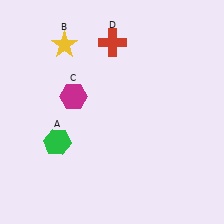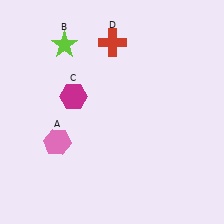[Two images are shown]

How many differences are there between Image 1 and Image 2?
There are 2 differences between the two images.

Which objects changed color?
A changed from green to pink. B changed from yellow to lime.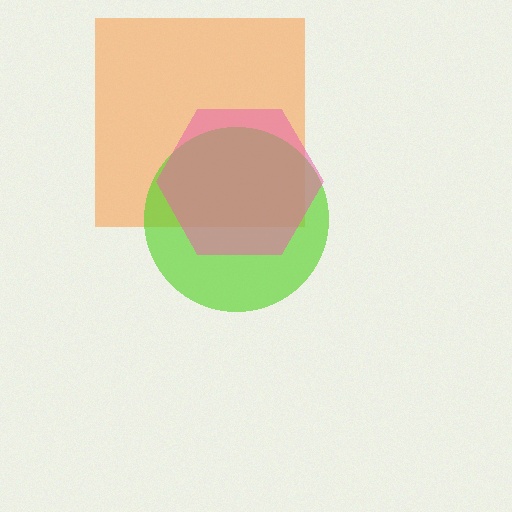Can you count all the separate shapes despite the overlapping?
Yes, there are 3 separate shapes.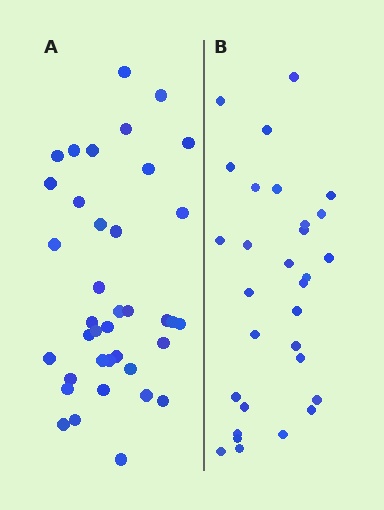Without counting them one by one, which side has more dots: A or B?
Region A (the left region) has more dots.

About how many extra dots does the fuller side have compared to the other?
Region A has roughly 8 or so more dots than region B.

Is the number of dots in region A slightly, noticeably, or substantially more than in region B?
Region A has noticeably more, but not dramatically so. The ratio is roughly 1.3 to 1.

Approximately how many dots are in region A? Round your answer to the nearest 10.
About 40 dots. (The exact count is 38, which rounds to 40.)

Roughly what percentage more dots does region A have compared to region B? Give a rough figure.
About 25% more.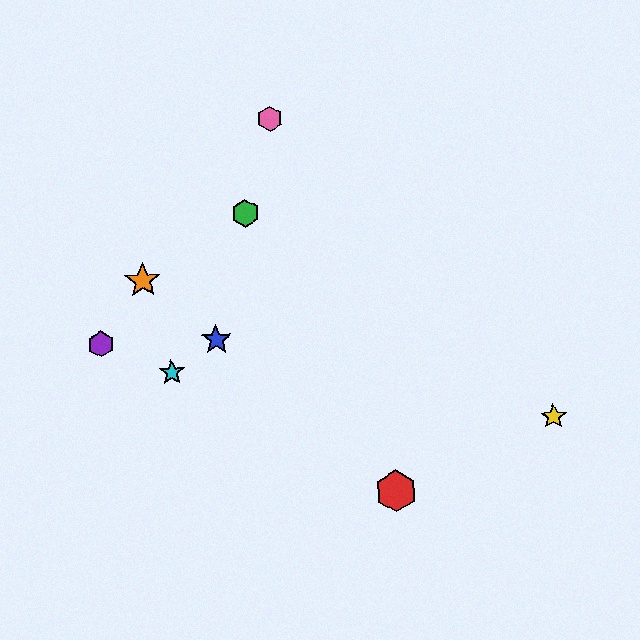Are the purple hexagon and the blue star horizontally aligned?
Yes, both are at y≈344.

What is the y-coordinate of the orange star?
The orange star is at y≈280.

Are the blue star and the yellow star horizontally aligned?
No, the blue star is at y≈340 and the yellow star is at y≈416.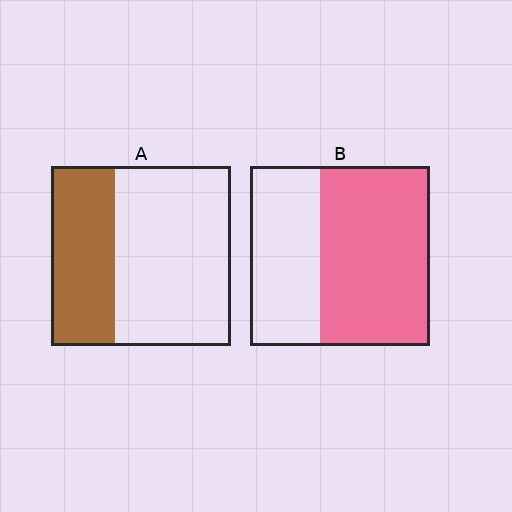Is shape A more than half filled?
No.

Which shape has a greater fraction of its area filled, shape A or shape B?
Shape B.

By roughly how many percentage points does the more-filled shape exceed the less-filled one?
By roughly 25 percentage points (B over A).